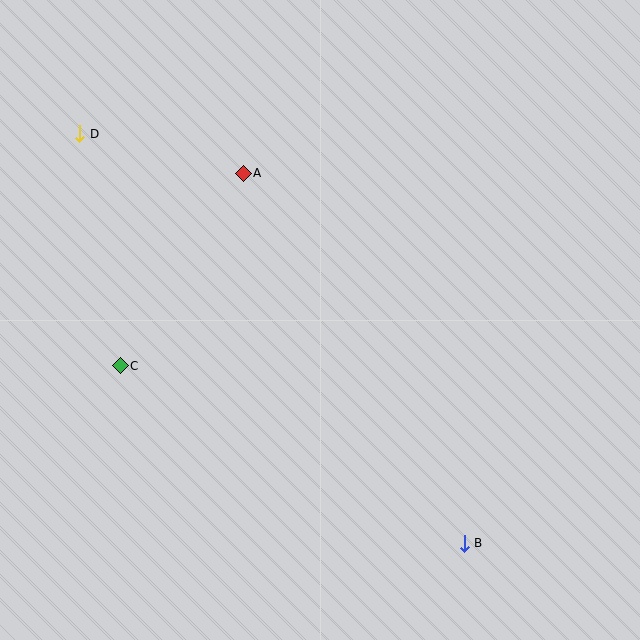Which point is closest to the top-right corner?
Point A is closest to the top-right corner.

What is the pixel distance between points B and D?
The distance between B and D is 562 pixels.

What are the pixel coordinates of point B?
Point B is at (464, 543).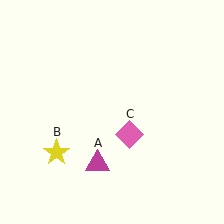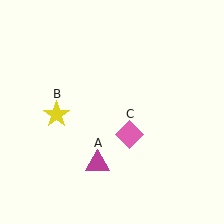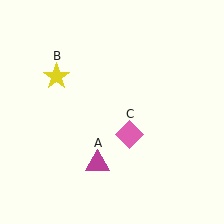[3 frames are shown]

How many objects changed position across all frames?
1 object changed position: yellow star (object B).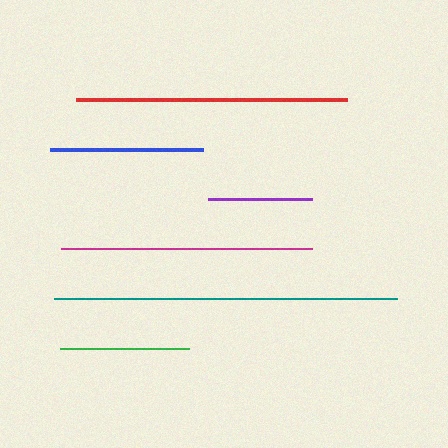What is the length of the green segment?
The green segment is approximately 130 pixels long.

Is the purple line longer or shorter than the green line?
The green line is longer than the purple line.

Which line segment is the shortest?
The purple line is the shortest at approximately 103 pixels.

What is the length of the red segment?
The red segment is approximately 271 pixels long.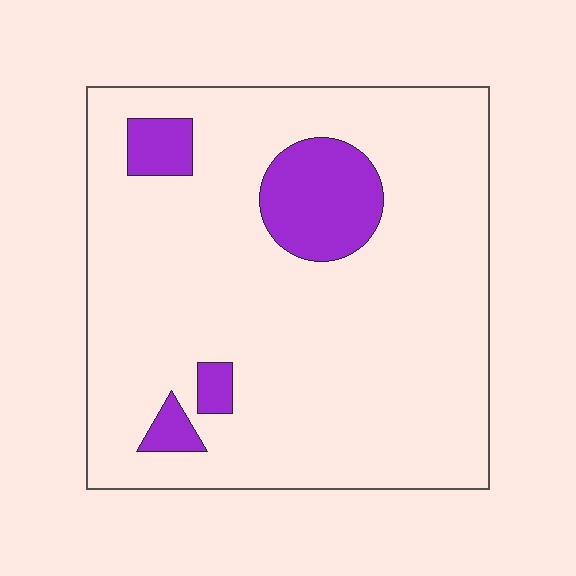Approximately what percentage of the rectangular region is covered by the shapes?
Approximately 10%.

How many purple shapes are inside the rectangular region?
4.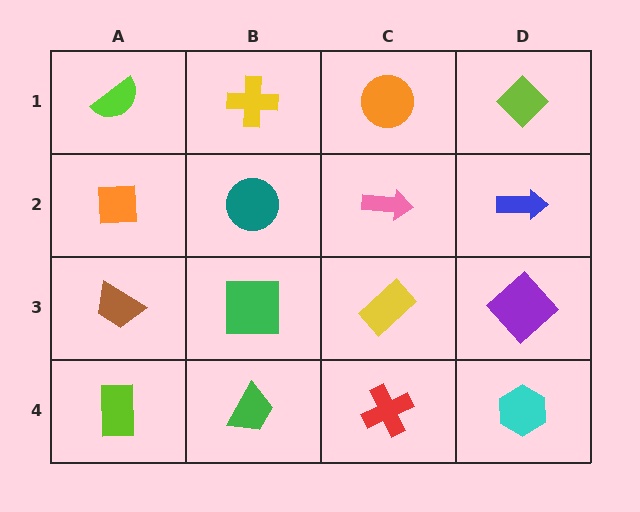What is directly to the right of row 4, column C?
A cyan hexagon.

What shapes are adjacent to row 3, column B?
A teal circle (row 2, column B), a green trapezoid (row 4, column B), a brown trapezoid (row 3, column A), a yellow rectangle (row 3, column C).